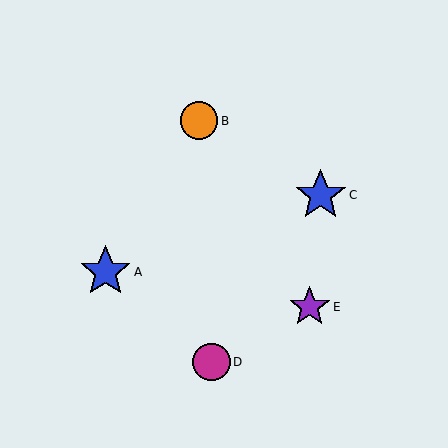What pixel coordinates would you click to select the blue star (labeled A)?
Click at (105, 272) to select the blue star A.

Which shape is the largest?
The blue star (labeled A) is the largest.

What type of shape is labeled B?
Shape B is an orange circle.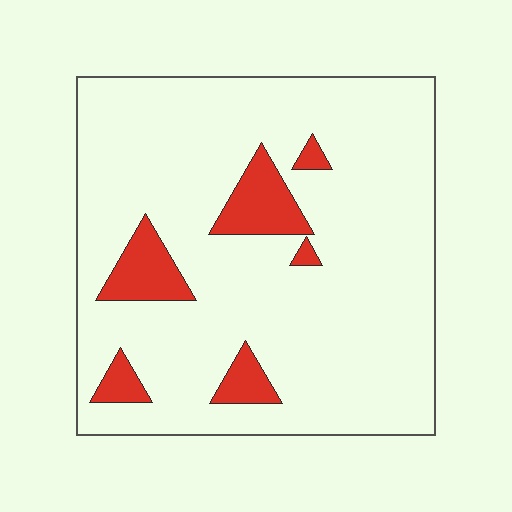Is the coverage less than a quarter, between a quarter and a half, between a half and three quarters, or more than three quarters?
Less than a quarter.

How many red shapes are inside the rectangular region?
6.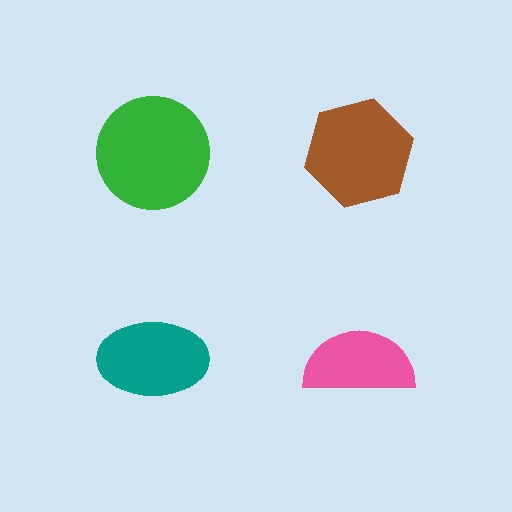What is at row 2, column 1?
A teal ellipse.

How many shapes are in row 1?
2 shapes.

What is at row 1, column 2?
A brown hexagon.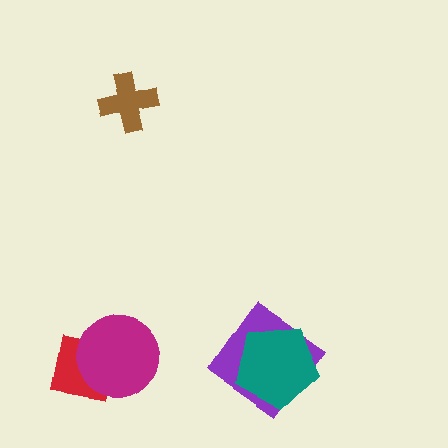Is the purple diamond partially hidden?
Yes, it is partially covered by another shape.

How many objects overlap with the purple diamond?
1 object overlaps with the purple diamond.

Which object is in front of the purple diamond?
The teal pentagon is in front of the purple diamond.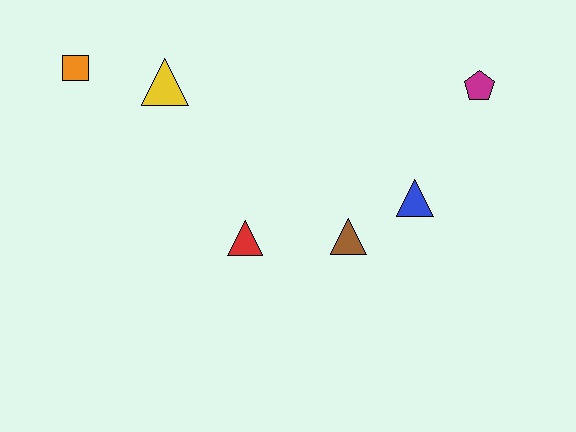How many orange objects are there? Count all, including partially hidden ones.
There is 1 orange object.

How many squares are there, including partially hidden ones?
There is 1 square.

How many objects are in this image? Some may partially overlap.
There are 6 objects.